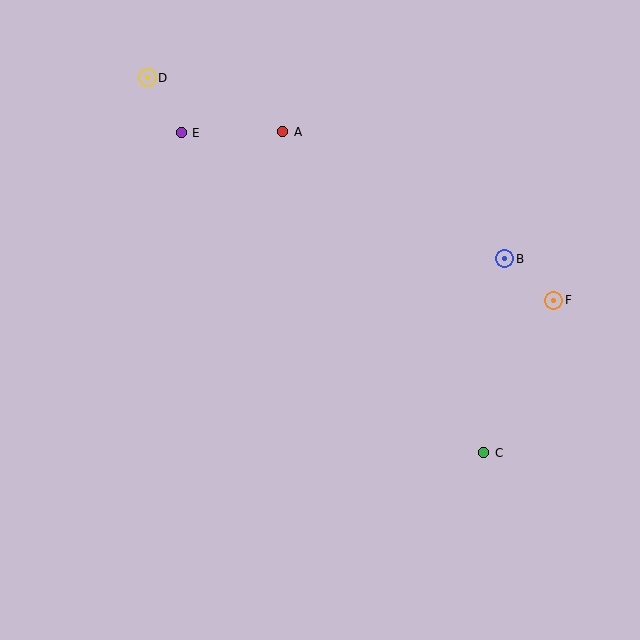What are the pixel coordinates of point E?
Point E is at (181, 133).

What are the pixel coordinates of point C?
Point C is at (484, 453).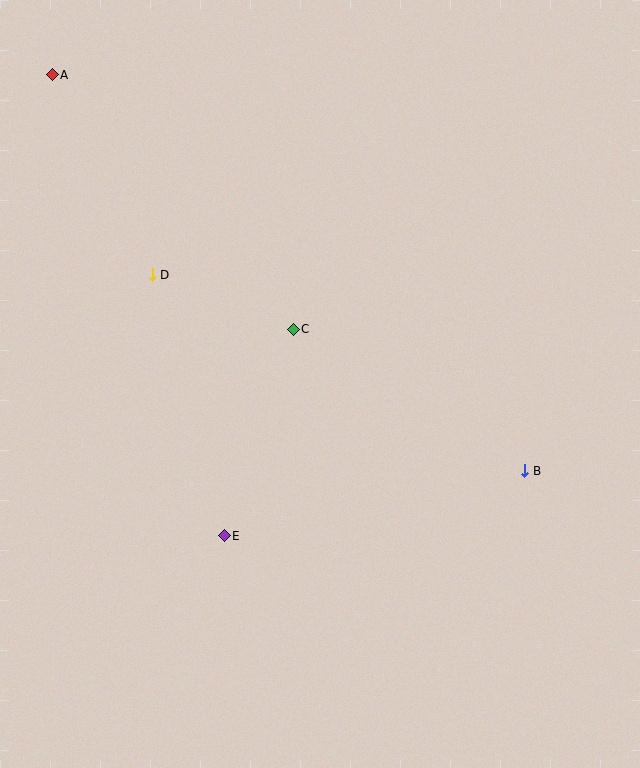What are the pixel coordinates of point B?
Point B is at (525, 471).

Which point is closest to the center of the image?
Point C at (293, 329) is closest to the center.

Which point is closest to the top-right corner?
Point C is closest to the top-right corner.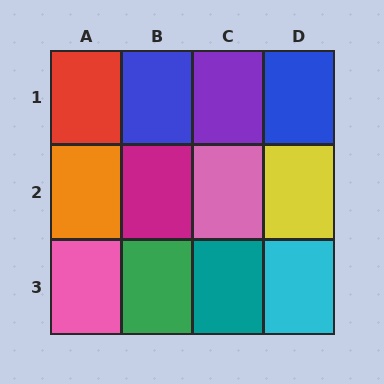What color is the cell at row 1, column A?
Red.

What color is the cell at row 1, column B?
Blue.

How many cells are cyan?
1 cell is cyan.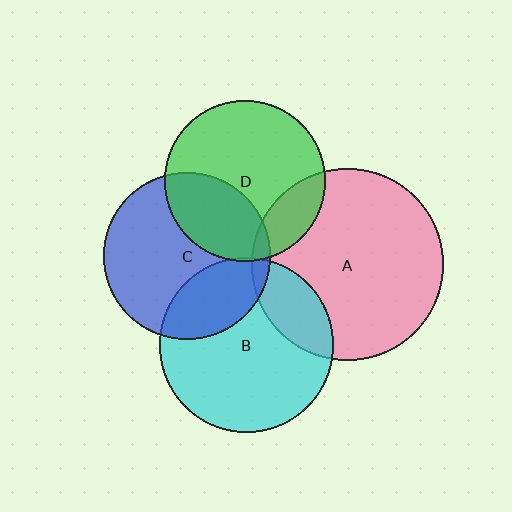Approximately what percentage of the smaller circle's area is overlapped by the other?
Approximately 15%.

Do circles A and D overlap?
Yes.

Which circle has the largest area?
Circle A (pink).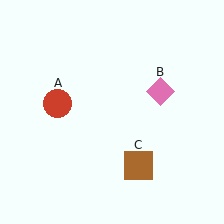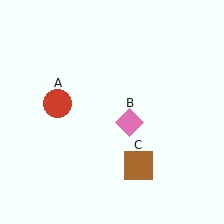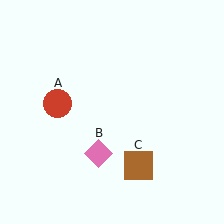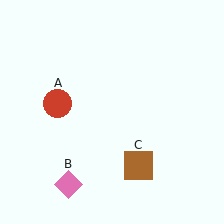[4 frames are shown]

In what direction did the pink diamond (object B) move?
The pink diamond (object B) moved down and to the left.